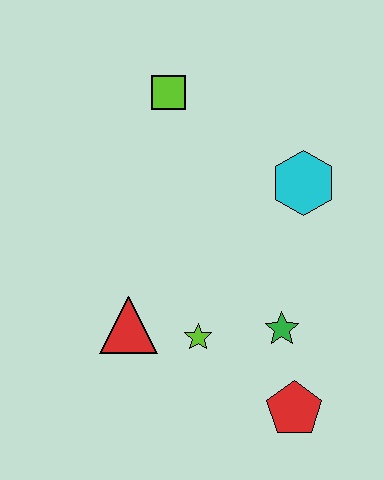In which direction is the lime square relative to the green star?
The lime square is above the green star.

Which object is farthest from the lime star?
The lime square is farthest from the lime star.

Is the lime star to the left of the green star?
Yes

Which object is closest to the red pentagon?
The green star is closest to the red pentagon.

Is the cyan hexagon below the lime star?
No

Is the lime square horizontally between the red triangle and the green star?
Yes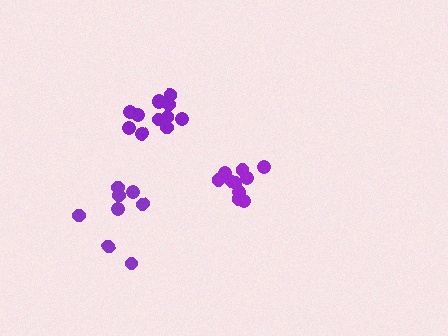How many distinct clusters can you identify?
There are 3 distinct clusters.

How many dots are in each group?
Group 1: 10 dots, Group 2: 12 dots, Group 3: 8 dots (30 total).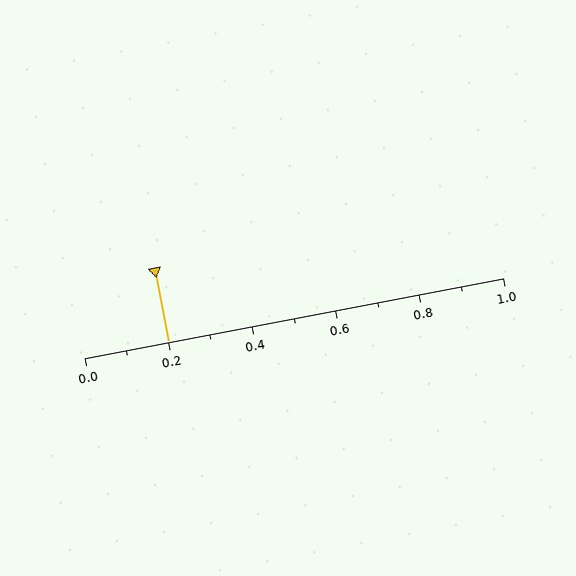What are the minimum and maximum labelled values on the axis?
The axis runs from 0.0 to 1.0.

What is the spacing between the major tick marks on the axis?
The major ticks are spaced 0.2 apart.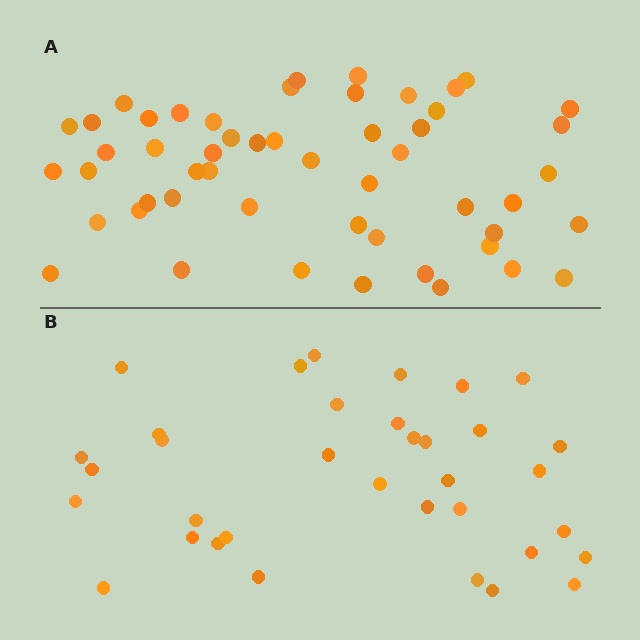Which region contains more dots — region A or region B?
Region A (the top region) has more dots.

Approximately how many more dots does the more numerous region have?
Region A has approximately 15 more dots than region B.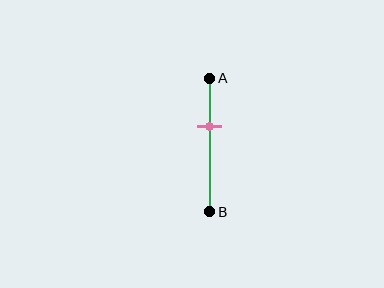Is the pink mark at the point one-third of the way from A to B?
Yes, the mark is approximately at the one-third point.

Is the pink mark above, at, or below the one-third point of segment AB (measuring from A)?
The pink mark is approximately at the one-third point of segment AB.